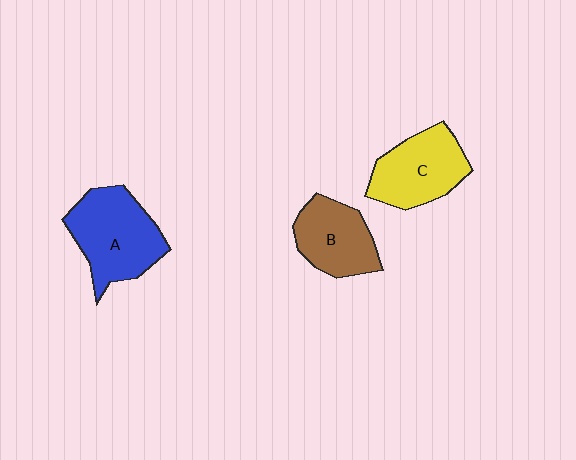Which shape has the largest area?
Shape A (blue).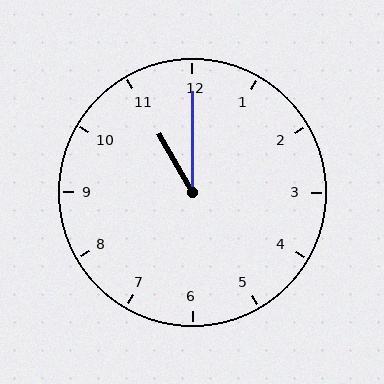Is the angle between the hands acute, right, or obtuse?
It is acute.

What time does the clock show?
11:00.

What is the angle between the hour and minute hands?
Approximately 30 degrees.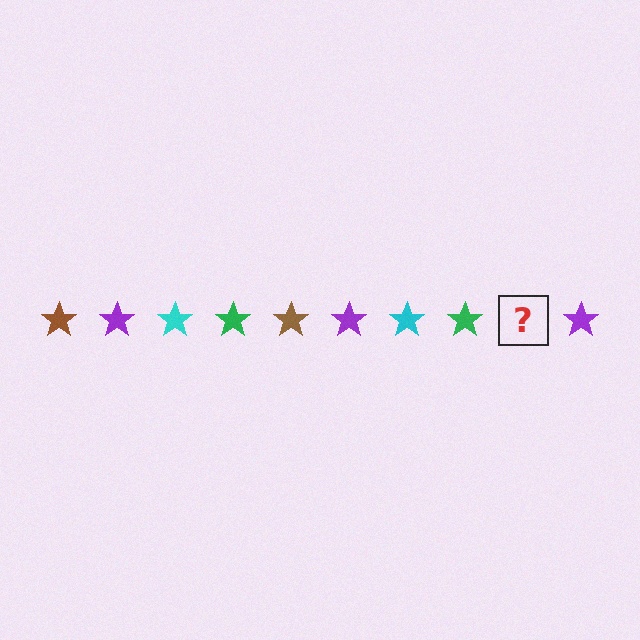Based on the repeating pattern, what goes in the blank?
The blank should be a brown star.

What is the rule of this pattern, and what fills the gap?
The rule is that the pattern cycles through brown, purple, cyan, green stars. The gap should be filled with a brown star.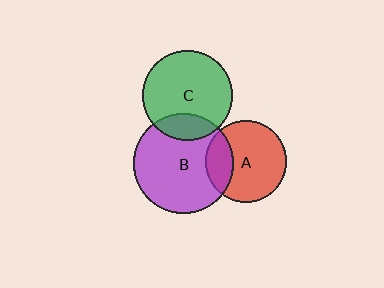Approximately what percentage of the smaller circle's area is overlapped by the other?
Approximately 20%.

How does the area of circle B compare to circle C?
Approximately 1.2 times.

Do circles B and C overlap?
Yes.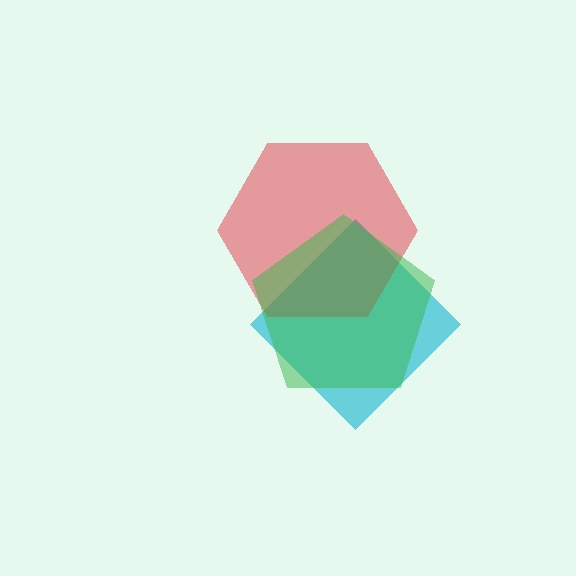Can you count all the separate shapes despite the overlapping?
Yes, there are 3 separate shapes.